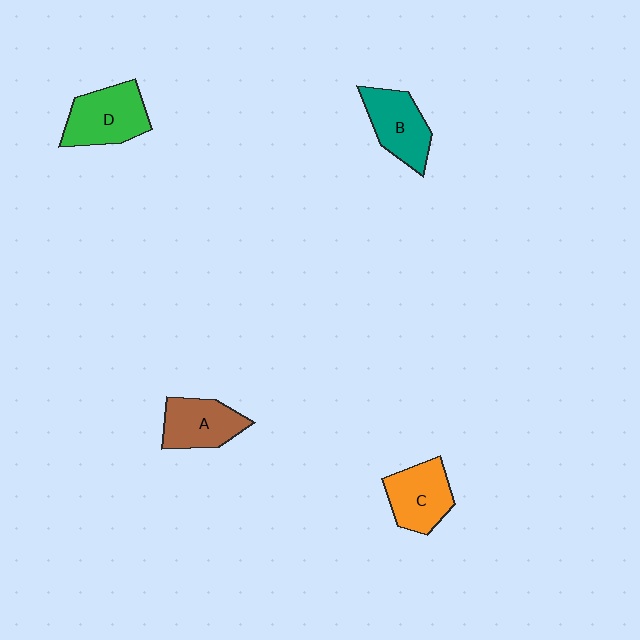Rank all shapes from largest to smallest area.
From largest to smallest: D (green), B (teal), C (orange), A (brown).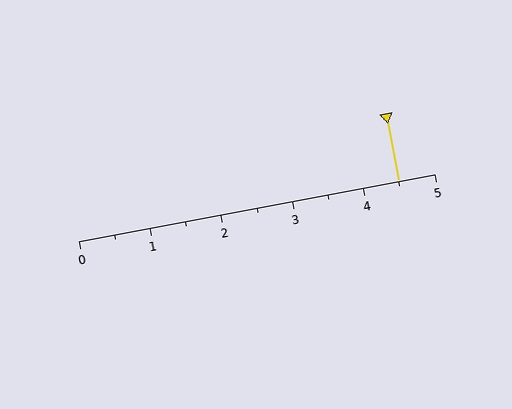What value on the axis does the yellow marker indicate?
The marker indicates approximately 4.5.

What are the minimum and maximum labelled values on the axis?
The axis runs from 0 to 5.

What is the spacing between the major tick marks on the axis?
The major ticks are spaced 1 apart.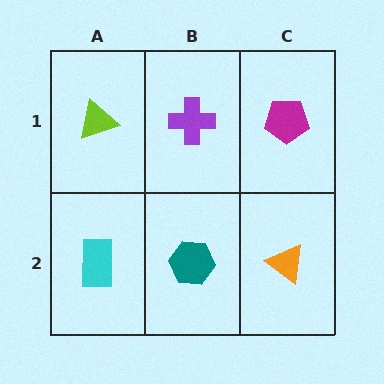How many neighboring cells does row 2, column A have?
2.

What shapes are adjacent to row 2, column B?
A purple cross (row 1, column B), a cyan rectangle (row 2, column A), an orange triangle (row 2, column C).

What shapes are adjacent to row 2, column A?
A lime triangle (row 1, column A), a teal hexagon (row 2, column B).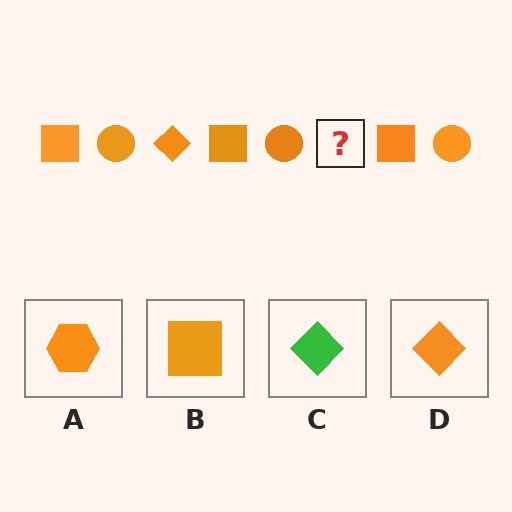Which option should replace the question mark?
Option D.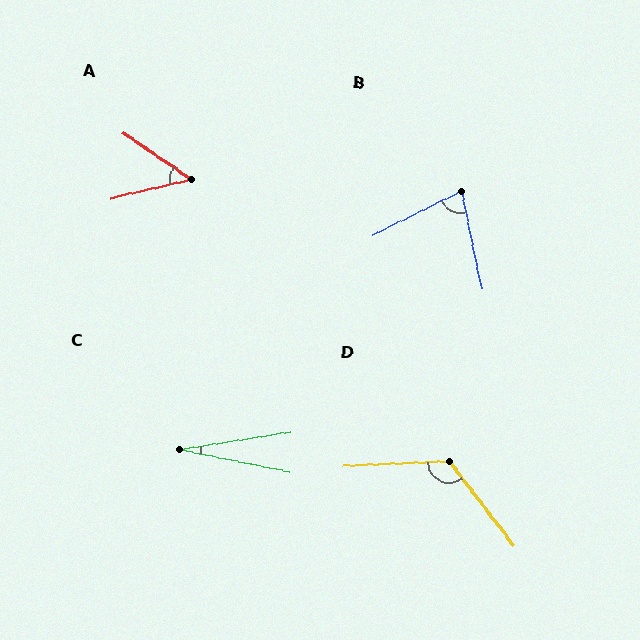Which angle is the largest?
D, at approximately 125 degrees.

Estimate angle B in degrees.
Approximately 75 degrees.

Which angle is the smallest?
C, at approximately 20 degrees.